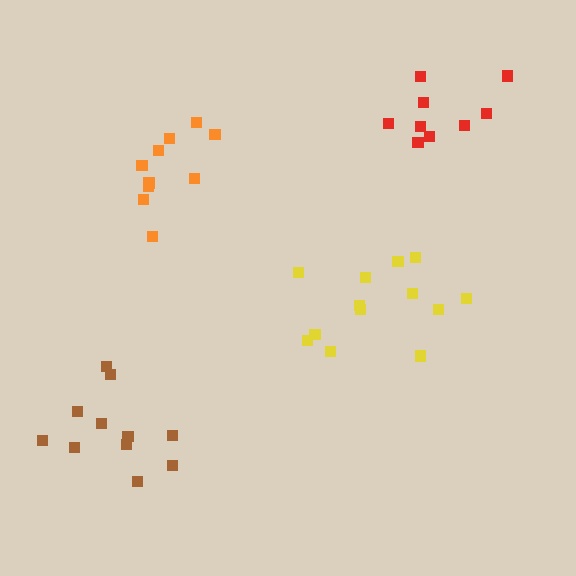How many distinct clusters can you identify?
There are 4 distinct clusters.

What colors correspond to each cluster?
The clusters are colored: orange, brown, red, yellow.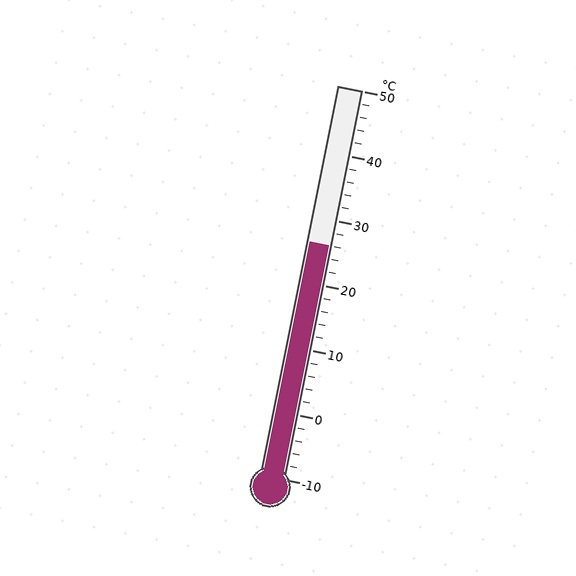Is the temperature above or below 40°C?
The temperature is below 40°C.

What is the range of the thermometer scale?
The thermometer scale ranges from -10°C to 50°C.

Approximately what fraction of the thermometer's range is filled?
The thermometer is filled to approximately 60% of its range.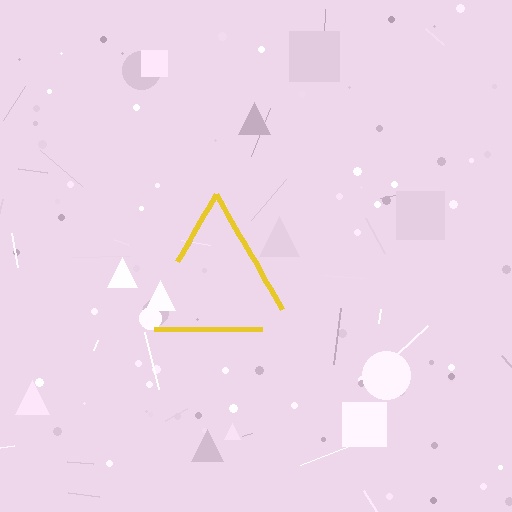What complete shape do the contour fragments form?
The contour fragments form a triangle.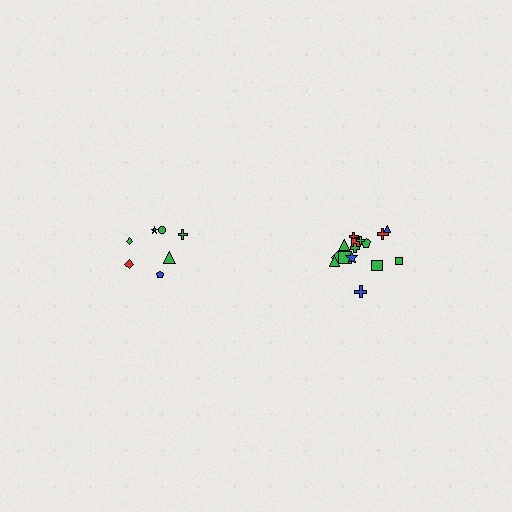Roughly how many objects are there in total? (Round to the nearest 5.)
Roughly 20 objects in total.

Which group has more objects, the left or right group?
The right group.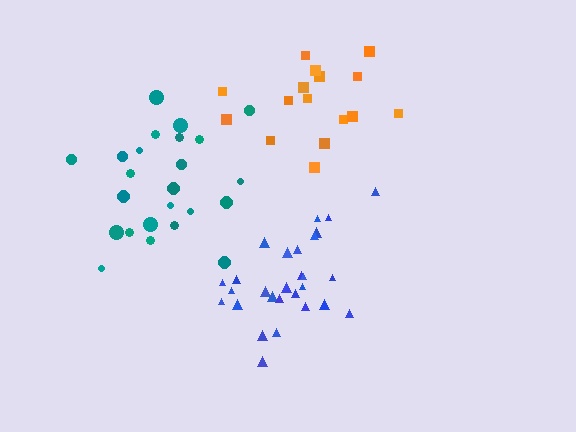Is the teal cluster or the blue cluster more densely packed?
Blue.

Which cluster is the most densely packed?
Blue.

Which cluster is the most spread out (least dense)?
Teal.